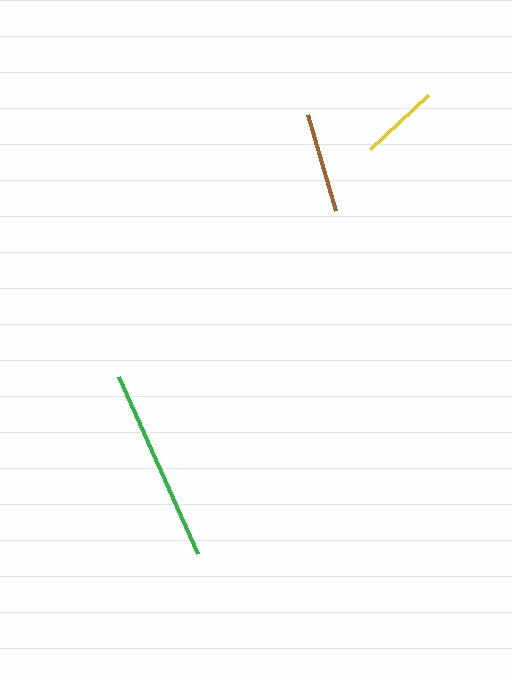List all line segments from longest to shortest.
From longest to shortest: green, brown, yellow.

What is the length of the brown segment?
The brown segment is approximately 100 pixels long.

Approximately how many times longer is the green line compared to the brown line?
The green line is approximately 1.9 times the length of the brown line.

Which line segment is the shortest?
The yellow line is the shortest at approximately 80 pixels.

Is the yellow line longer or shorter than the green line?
The green line is longer than the yellow line.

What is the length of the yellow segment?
The yellow segment is approximately 80 pixels long.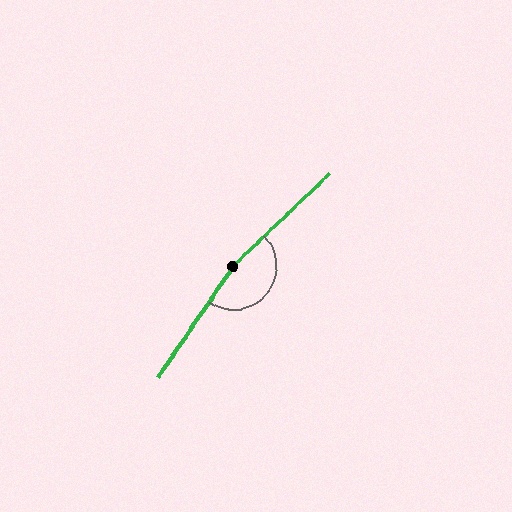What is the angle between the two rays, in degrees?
Approximately 168 degrees.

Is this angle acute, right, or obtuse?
It is obtuse.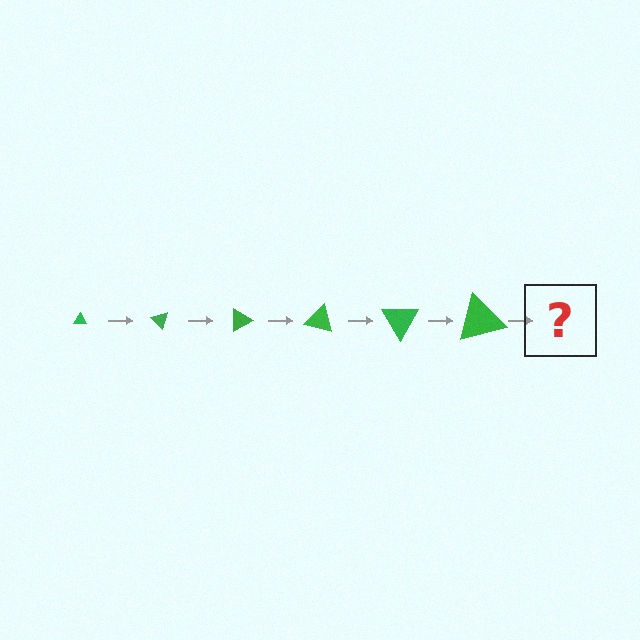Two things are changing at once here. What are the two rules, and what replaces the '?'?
The two rules are that the triangle grows larger each step and it rotates 45 degrees each step. The '?' should be a triangle, larger than the previous one and rotated 270 degrees from the start.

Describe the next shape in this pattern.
It should be a triangle, larger than the previous one and rotated 270 degrees from the start.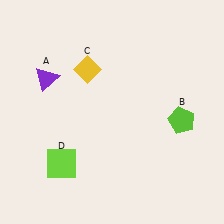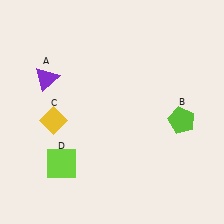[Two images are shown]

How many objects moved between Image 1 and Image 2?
1 object moved between the two images.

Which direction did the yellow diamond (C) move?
The yellow diamond (C) moved down.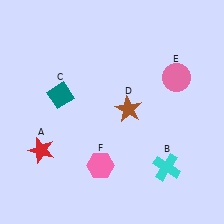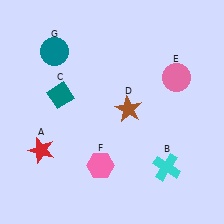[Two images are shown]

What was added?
A teal circle (G) was added in Image 2.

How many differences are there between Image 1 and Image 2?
There is 1 difference between the two images.